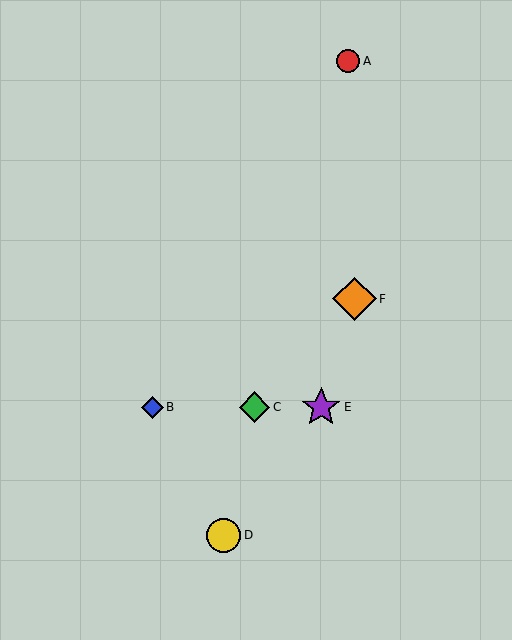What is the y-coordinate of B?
Object B is at y≈407.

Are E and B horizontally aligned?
Yes, both are at y≈407.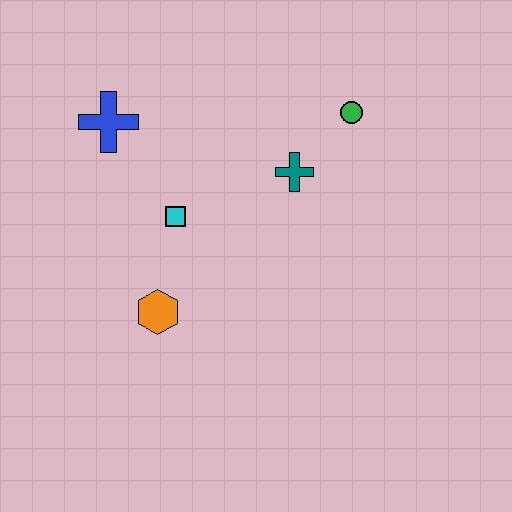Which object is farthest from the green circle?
The orange hexagon is farthest from the green circle.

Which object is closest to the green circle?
The teal cross is closest to the green circle.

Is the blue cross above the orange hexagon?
Yes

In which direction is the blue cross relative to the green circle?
The blue cross is to the left of the green circle.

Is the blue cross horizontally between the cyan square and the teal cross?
No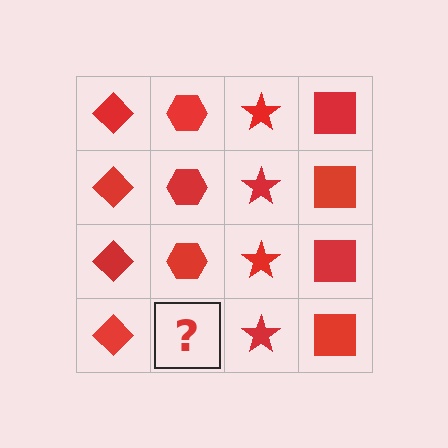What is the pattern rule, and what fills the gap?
The rule is that each column has a consistent shape. The gap should be filled with a red hexagon.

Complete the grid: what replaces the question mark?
The question mark should be replaced with a red hexagon.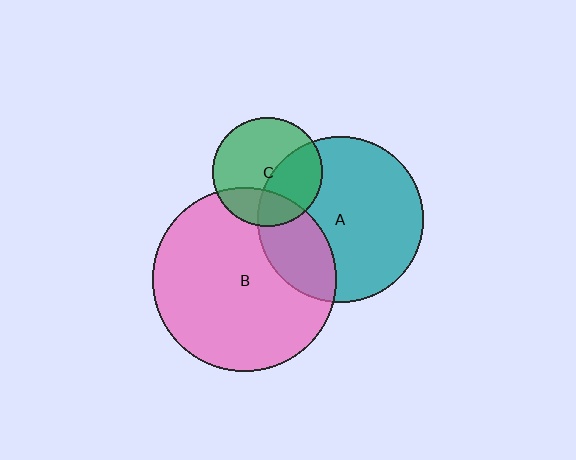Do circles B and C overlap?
Yes.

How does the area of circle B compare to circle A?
Approximately 1.2 times.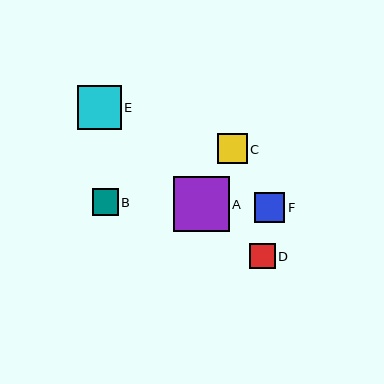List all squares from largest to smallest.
From largest to smallest: A, E, F, C, B, D.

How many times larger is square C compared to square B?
Square C is approximately 1.1 times the size of square B.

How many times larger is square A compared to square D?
Square A is approximately 2.2 times the size of square D.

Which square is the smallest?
Square D is the smallest with a size of approximately 25 pixels.